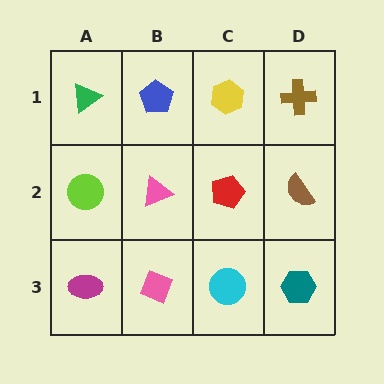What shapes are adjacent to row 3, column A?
A lime circle (row 2, column A), a pink diamond (row 3, column B).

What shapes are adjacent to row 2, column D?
A brown cross (row 1, column D), a teal hexagon (row 3, column D), a red pentagon (row 2, column C).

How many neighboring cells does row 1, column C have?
3.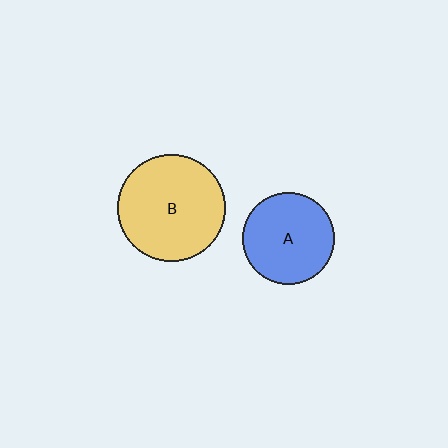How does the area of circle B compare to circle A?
Approximately 1.4 times.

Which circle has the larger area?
Circle B (yellow).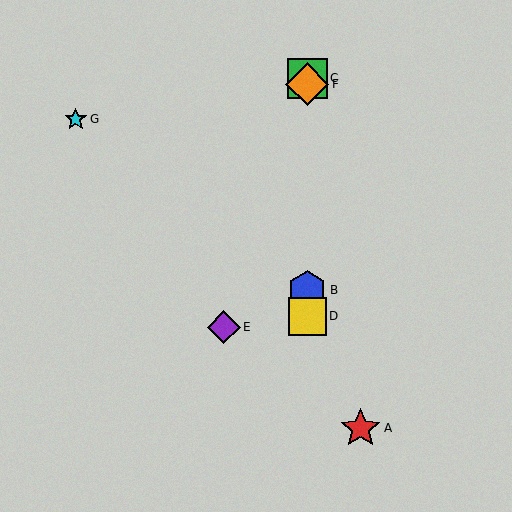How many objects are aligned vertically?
4 objects (B, C, D, F) are aligned vertically.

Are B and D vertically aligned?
Yes, both are at x≈307.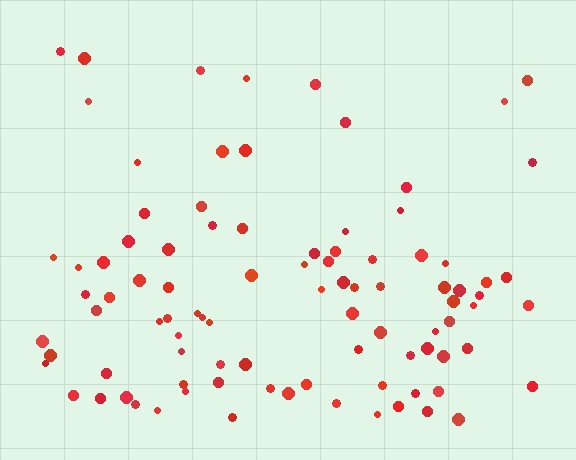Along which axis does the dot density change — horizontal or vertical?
Vertical.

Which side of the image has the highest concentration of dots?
The bottom.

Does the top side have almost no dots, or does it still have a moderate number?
Still a moderate number, just noticeably fewer than the bottom.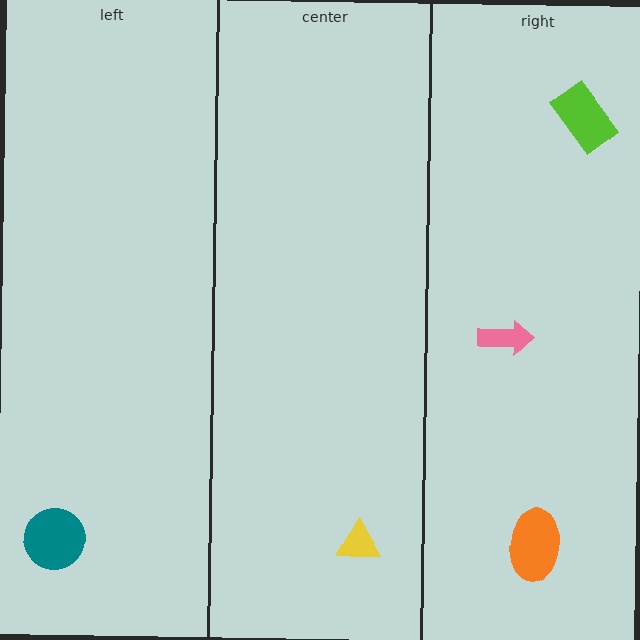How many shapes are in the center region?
1.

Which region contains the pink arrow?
The right region.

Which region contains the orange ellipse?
The right region.